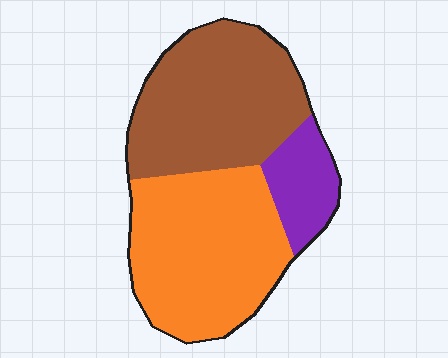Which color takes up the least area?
Purple, at roughly 15%.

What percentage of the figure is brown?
Brown covers 42% of the figure.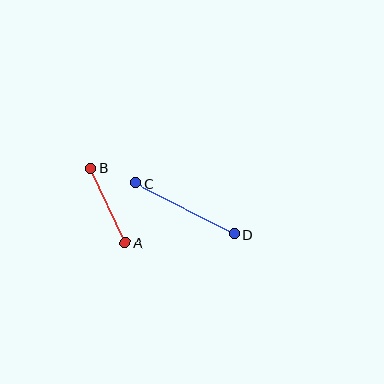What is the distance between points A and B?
The distance is approximately 82 pixels.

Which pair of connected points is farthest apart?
Points C and D are farthest apart.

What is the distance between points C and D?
The distance is approximately 110 pixels.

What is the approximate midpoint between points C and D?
The midpoint is at approximately (185, 209) pixels.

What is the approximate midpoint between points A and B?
The midpoint is at approximately (108, 206) pixels.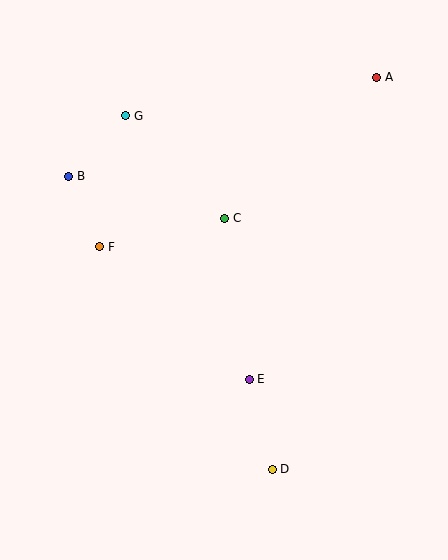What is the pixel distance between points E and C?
The distance between E and C is 163 pixels.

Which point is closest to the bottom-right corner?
Point D is closest to the bottom-right corner.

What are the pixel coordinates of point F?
Point F is at (100, 247).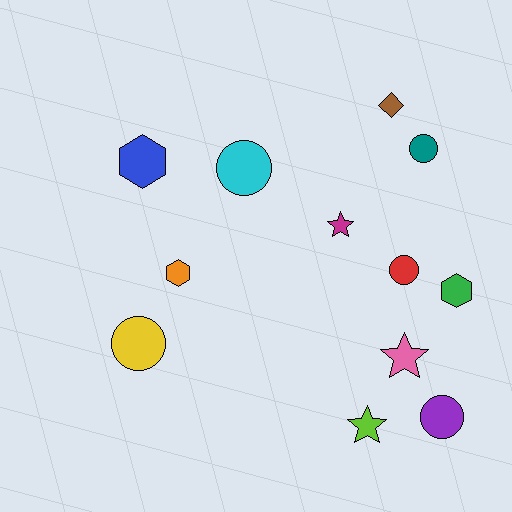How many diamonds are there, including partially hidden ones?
There is 1 diamond.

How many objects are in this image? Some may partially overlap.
There are 12 objects.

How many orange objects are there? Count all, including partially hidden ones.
There is 1 orange object.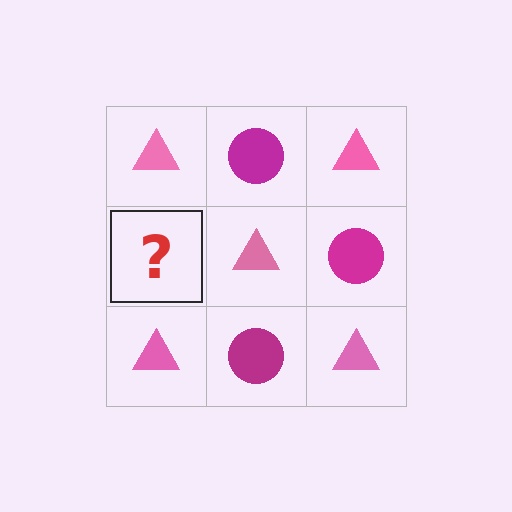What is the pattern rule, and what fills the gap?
The rule is that it alternates pink triangle and magenta circle in a checkerboard pattern. The gap should be filled with a magenta circle.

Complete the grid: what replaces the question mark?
The question mark should be replaced with a magenta circle.